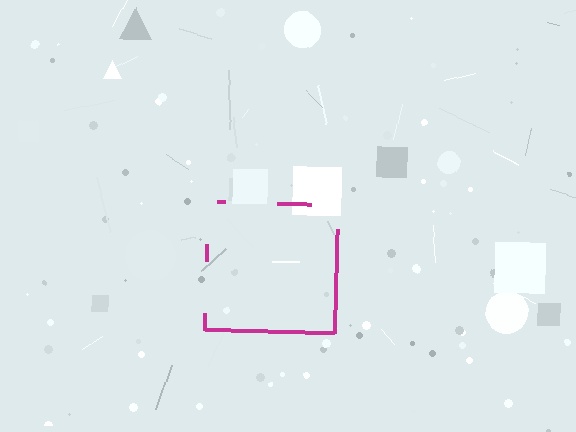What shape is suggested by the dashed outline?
The dashed outline suggests a square.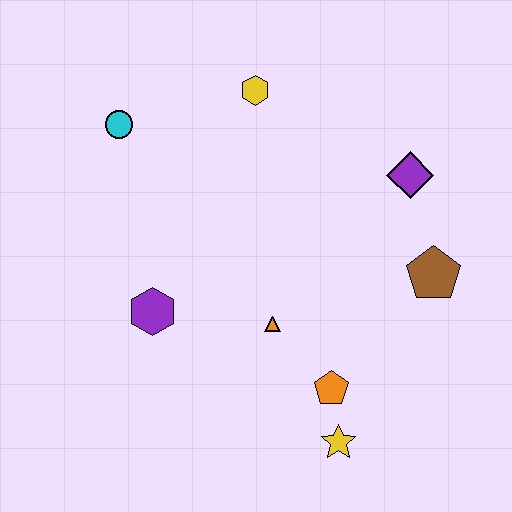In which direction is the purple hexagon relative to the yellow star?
The purple hexagon is to the left of the yellow star.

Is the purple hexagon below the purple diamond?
Yes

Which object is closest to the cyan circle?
The yellow hexagon is closest to the cyan circle.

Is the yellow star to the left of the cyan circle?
No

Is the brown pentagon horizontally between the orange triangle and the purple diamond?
No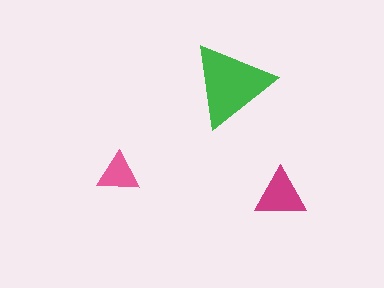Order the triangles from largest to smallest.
the green one, the magenta one, the pink one.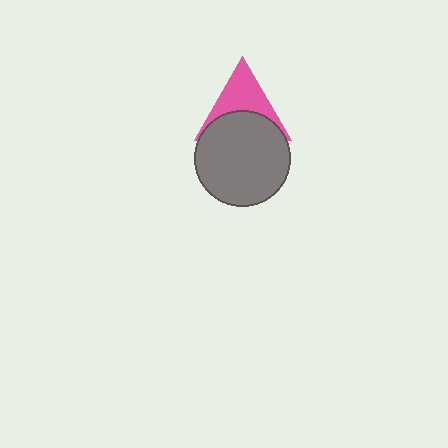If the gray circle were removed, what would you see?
You would see the complete pink triangle.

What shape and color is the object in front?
The object in front is a gray circle.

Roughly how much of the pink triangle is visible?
About half of it is visible (roughly 51%).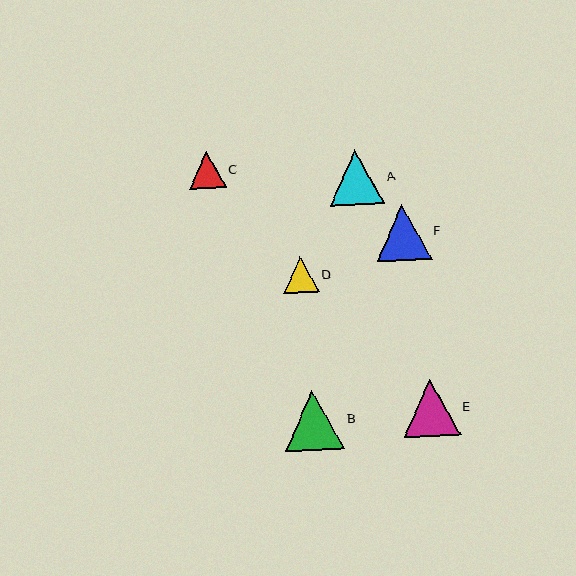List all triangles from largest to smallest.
From largest to smallest: B, E, F, A, C, D.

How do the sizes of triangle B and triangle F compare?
Triangle B and triangle F are approximately the same size.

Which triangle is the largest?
Triangle B is the largest with a size of approximately 60 pixels.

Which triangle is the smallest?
Triangle D is the smallest with a size of approximately 36 pixels.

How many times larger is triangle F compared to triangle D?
Triangle F is approximately 1.5 times the size of triangle D.